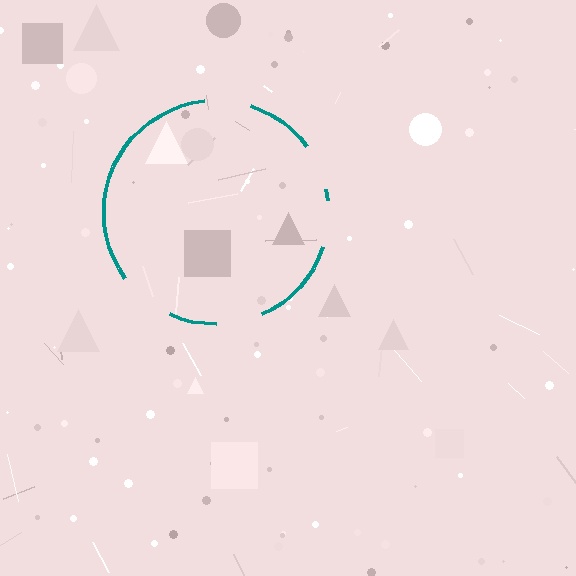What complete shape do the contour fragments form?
The contour fragments form a circle.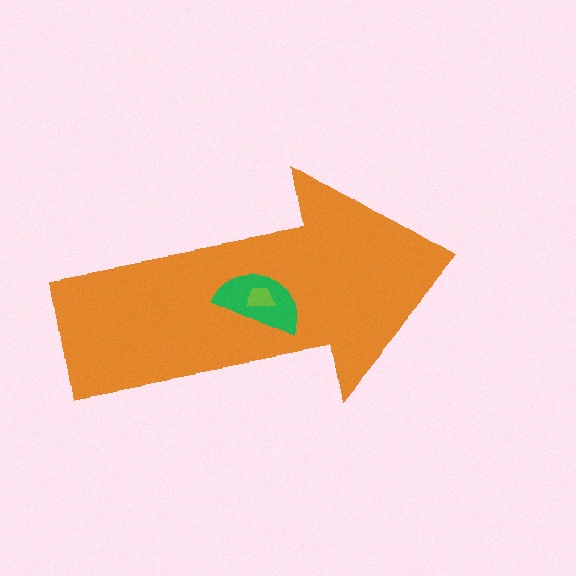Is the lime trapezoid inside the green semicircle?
Yes.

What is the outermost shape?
The orange arrow.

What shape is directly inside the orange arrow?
The green semicircle.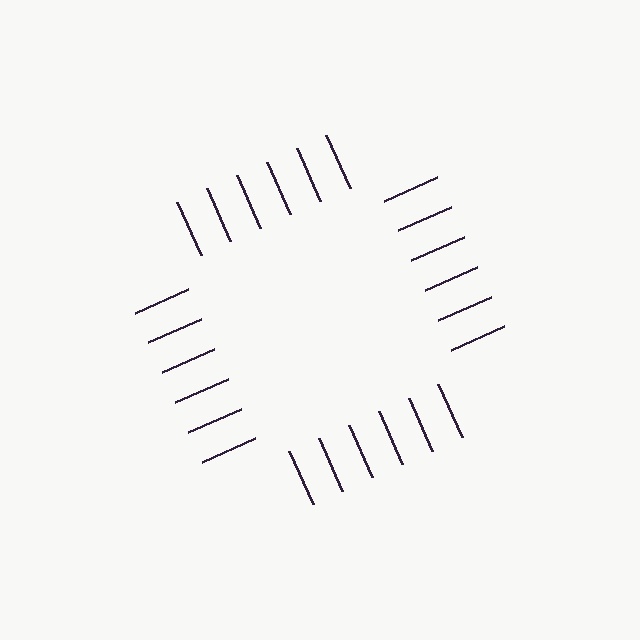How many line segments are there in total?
24 — 6 along each of the 4 edges.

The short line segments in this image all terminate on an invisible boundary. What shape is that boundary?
An illusory square — the line segments terminate on its edges but no continuous stroke is drawn.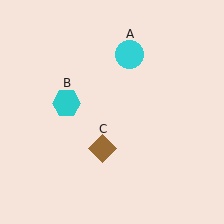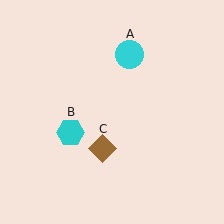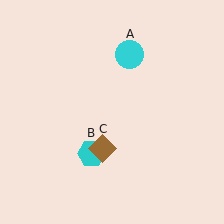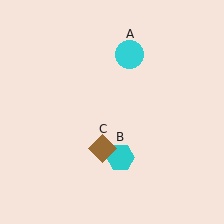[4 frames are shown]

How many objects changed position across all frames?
1 object changed position: cyan hexagon (object B).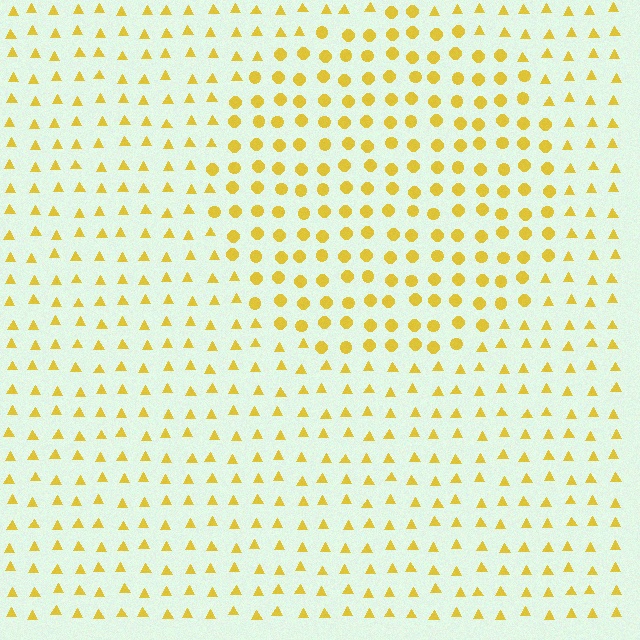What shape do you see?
I see a circle.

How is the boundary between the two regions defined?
The boundary is defined by a change in element shape: circles inside vs. triangles outside. All elements share the same color and spacing.